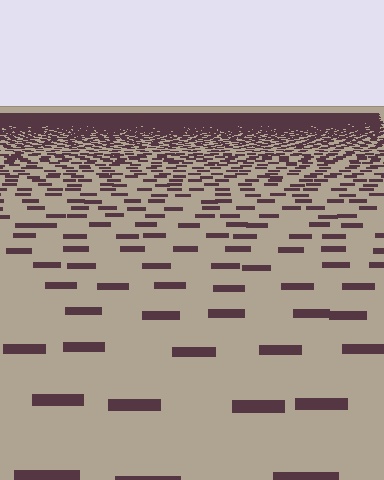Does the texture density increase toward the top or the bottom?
Density increases toward the top.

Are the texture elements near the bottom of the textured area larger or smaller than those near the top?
Larger. Near the bottom, elements are closer to the viewer and appear at a bigger on-screen size.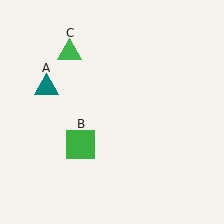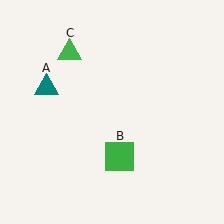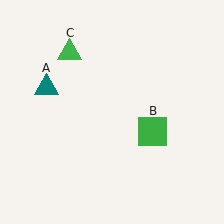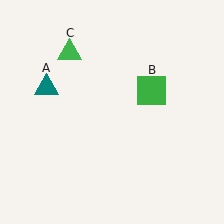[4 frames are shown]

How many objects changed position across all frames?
1 object changed position: green square (object B).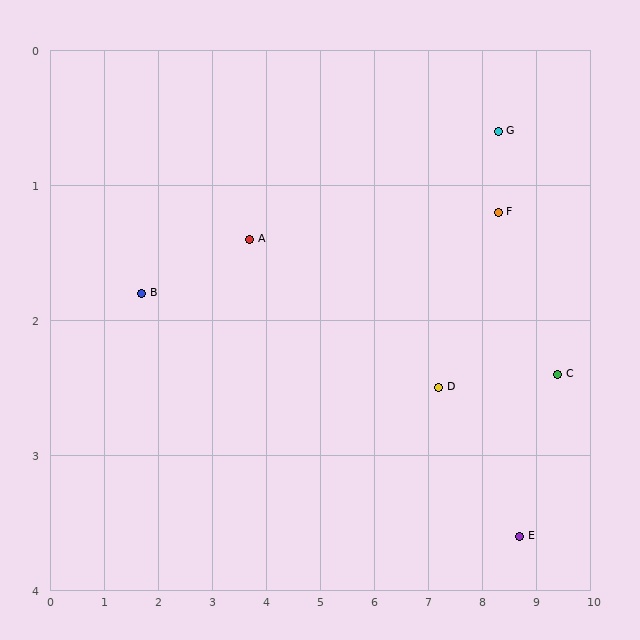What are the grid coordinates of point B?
Point B is at approximately (1.7, 1.8).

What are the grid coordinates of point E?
Point E is at approximately (8.7, 3.6).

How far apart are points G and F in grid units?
Points G and F are about 0.6 grid units apart.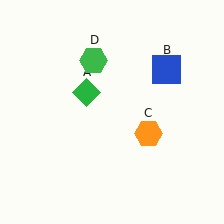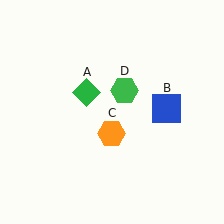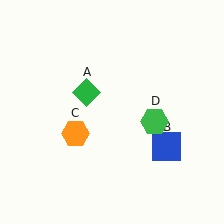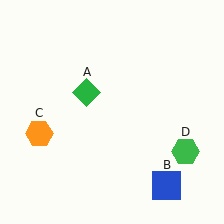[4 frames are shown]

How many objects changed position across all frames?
3 objects changed position: blue square (object B), orange hexagon (object C), green hexagon (object D).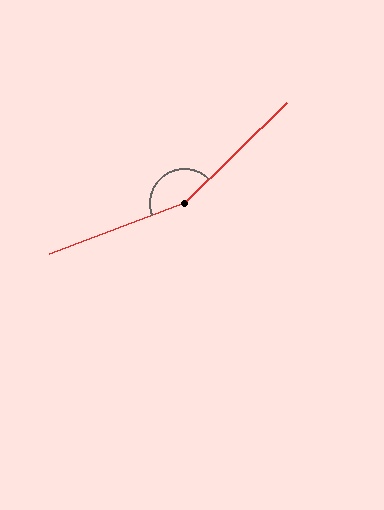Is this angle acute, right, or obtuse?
It is obtuse.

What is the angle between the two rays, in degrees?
Approximately 156 degrees.